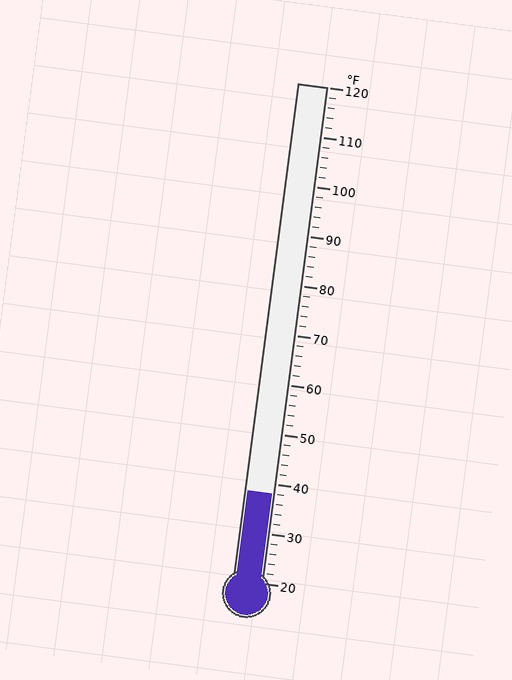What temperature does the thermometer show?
The thermometer shows approximately 38°F.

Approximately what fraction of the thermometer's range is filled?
The thermometer is filled to approximately 20% of its range.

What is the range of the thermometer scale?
The thermometer scale ranges from 20°F to 120°F.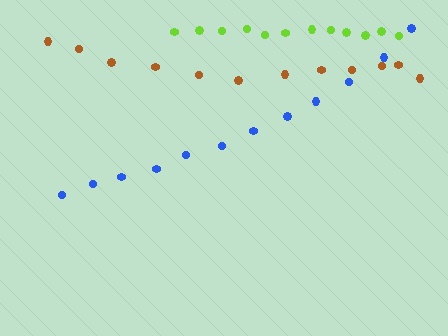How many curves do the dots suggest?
There are 3 distinct paths.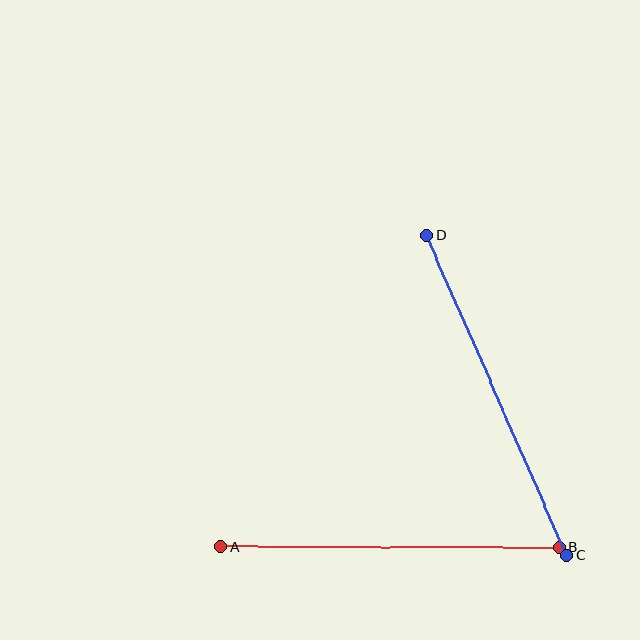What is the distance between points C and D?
The distance is approximately 349 pixels.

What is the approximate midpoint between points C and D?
The midpoint is at approximately (496, 395) pixels.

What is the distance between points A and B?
The distance is approximately 338 pixels.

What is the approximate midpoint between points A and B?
The midpoint is at approximately (390, 547) pixels.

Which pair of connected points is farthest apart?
Points C and D are farthest apart.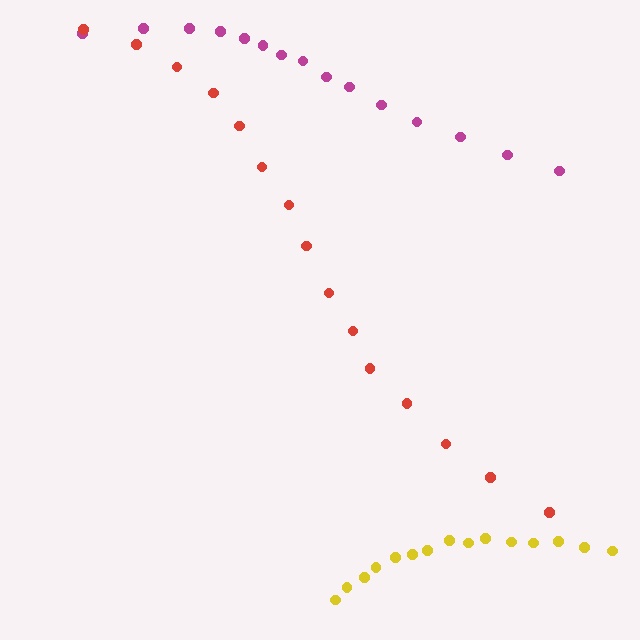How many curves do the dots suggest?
There are 3 distinct paths.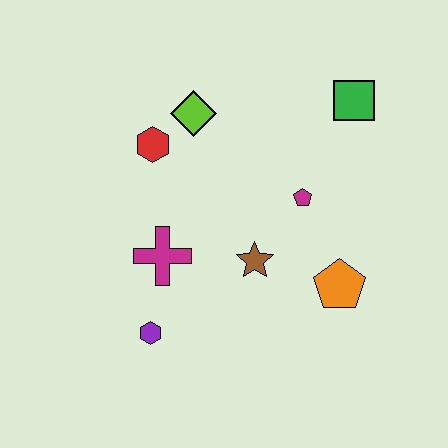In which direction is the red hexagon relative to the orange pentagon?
The red hexagon is to the left of the orange pentagon.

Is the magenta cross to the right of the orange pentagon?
No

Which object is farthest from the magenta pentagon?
The purple hexagon is farthest from the magenta pentagon.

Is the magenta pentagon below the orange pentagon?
No